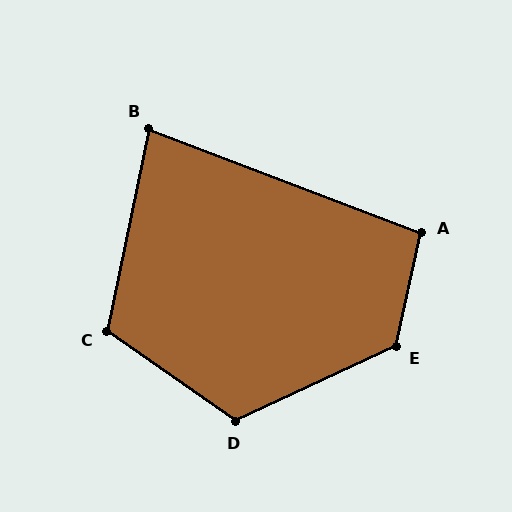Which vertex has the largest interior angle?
E, at approximately 127 degrees.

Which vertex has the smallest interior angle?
B, at approximately 81 degrees.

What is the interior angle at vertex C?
Approximately 114 degrees (obtuse).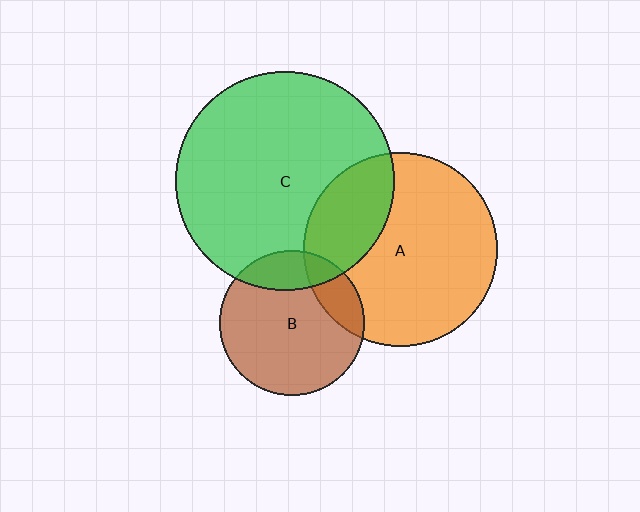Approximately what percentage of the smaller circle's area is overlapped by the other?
Approximately 20%.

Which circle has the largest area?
Circle C (green).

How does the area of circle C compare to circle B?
Approximately 2.3 times.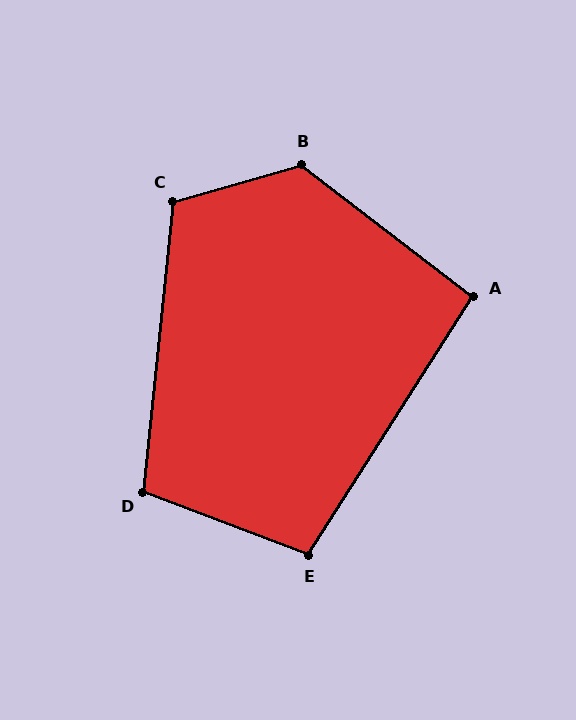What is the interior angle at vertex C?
Approximately 112 degrees (obtuse).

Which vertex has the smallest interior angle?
A, at approximately 95 degrees.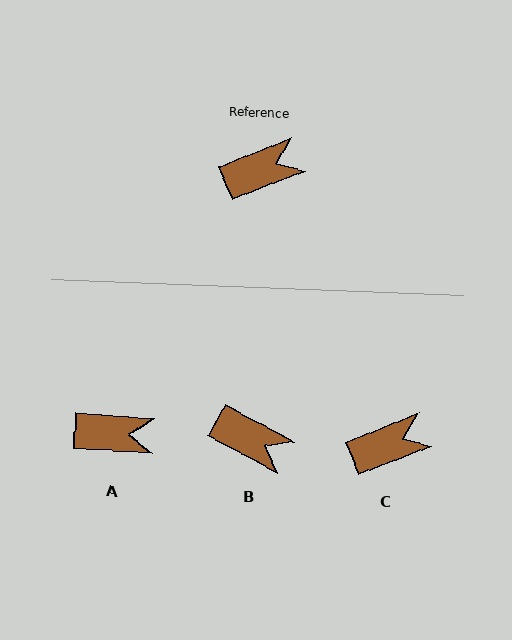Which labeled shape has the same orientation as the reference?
C.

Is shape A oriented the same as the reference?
No, it is off by about 25 degrees.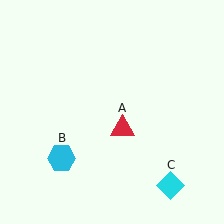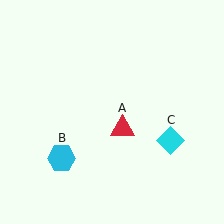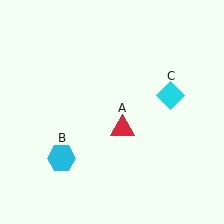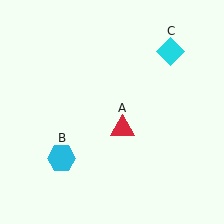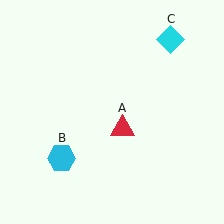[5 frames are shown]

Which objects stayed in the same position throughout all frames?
Red triangle (object A) and cyan hexagon (object B) remained stationary.